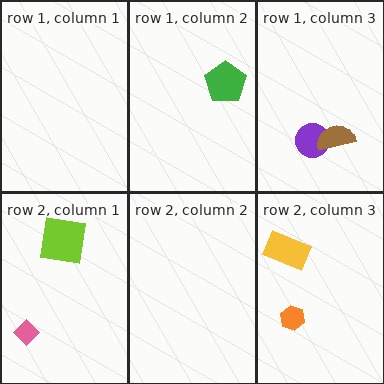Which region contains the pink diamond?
The row 2, column 1 region.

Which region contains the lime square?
The row 2, column 1 region.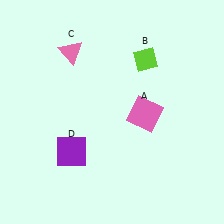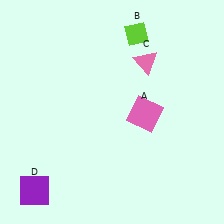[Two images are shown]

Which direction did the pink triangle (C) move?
The pink triangle (C) moved right.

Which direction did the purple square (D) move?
The purple square (D) moved down.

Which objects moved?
The objects that moved are: the lime diamond (B), the pink triangle (C), the purple square (D).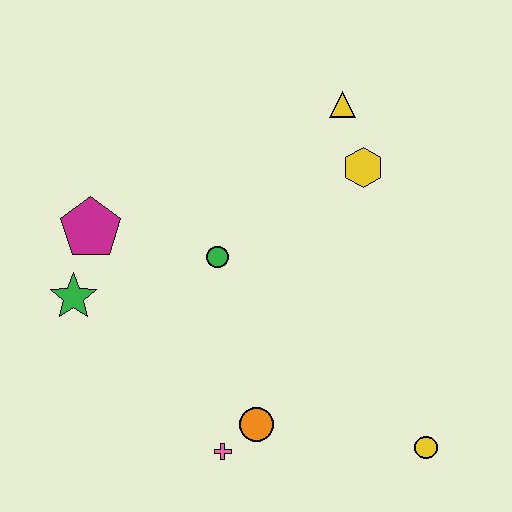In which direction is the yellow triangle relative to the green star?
The yellow triangle is to the right of the green star.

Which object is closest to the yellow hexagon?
The yellow triangle is closest to the yellow hexagon.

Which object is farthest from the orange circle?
The yellow triangle is farthest from the orange circle.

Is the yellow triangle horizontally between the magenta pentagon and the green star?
No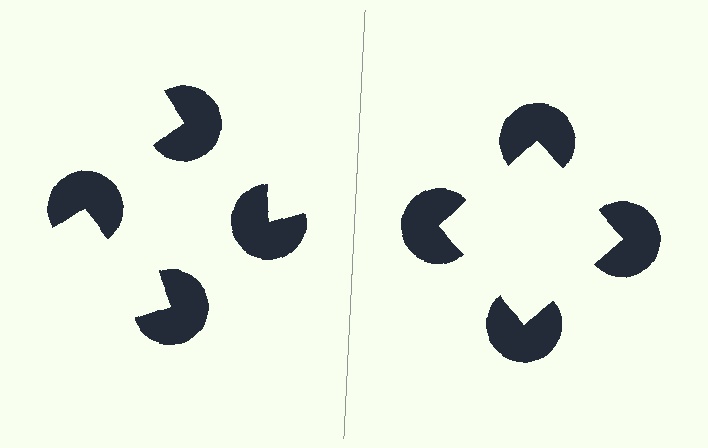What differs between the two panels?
The pac-man discs are positioned identically on both sides; only the wedge orientations differ. On the right they align to a square; on the left they are misaligned.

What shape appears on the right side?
An illusory square.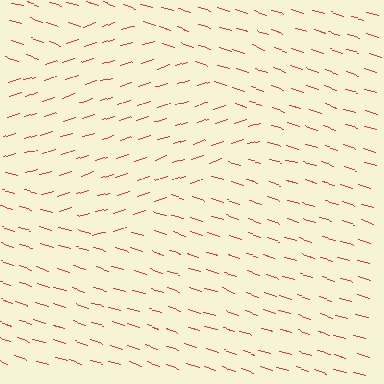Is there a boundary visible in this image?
Yes, there is a texture boundary formed by a change in line orientation.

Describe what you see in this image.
The image is filled with small red line segments. A diamond region in the image has lines oriented differently from the surrounding lines, creating a visible texture boundary.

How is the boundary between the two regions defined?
The boundary is defined purely by a change in line orientation (approximately 35 degrees difference). All lines are the same color and thickness.